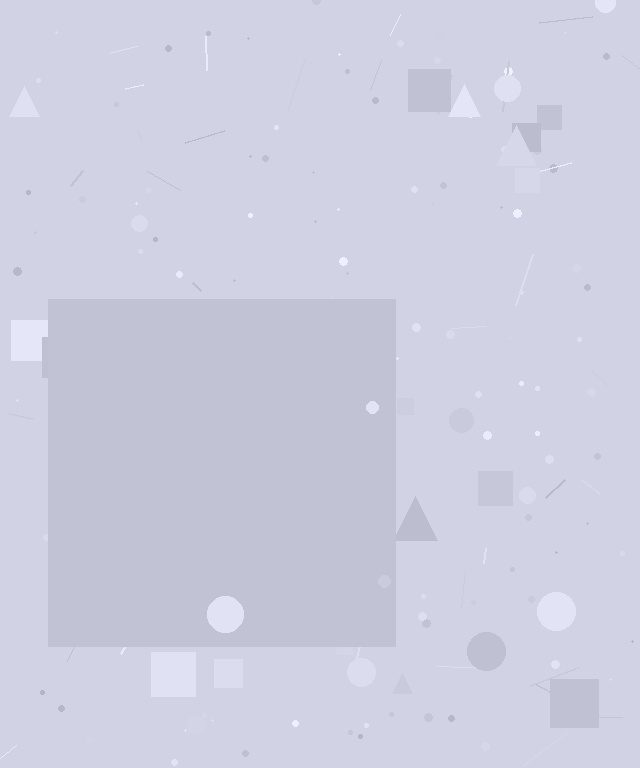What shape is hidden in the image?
A square is hidden in the image.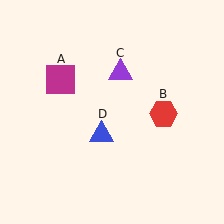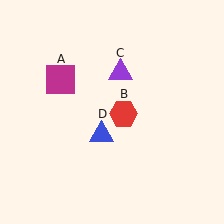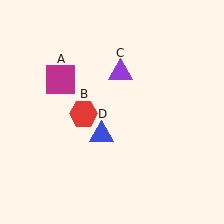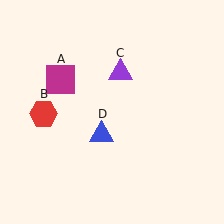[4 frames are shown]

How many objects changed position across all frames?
1 object changed position: red hexagon (object B).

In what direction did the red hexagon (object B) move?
The red hexagon (object B) moved left.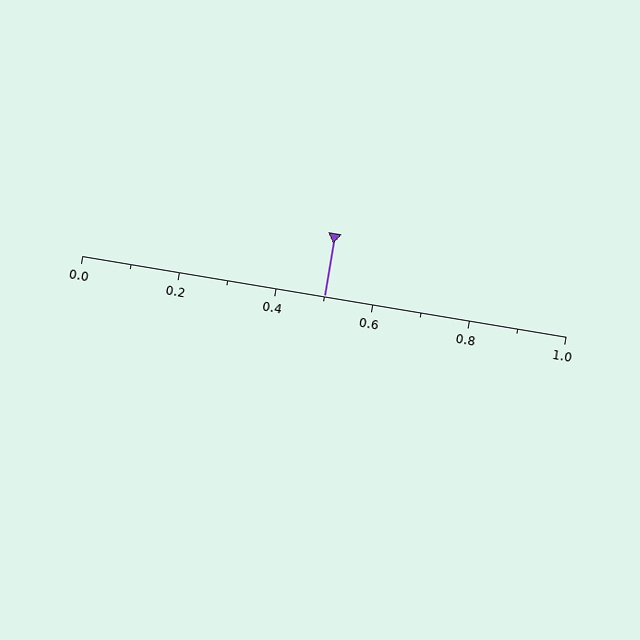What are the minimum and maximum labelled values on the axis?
The axis runs from 0.0 to 1.0.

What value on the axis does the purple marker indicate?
The marker indicates approximately 0.5.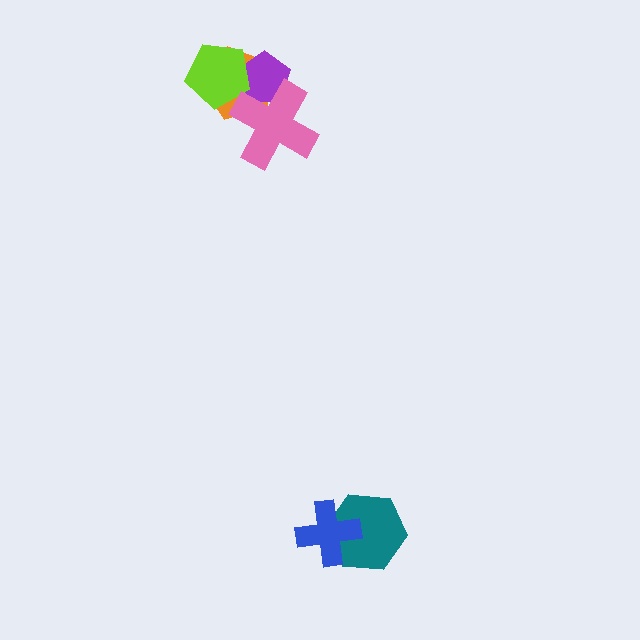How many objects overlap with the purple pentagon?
3 objects overlap with the purple pentagon.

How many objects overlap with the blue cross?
1 object overlaps with the blue cross.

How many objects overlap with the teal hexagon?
1 object overlaps with the teal hexagon.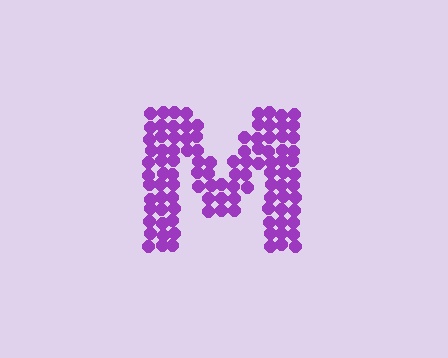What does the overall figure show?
The overall figure shows the letter M.